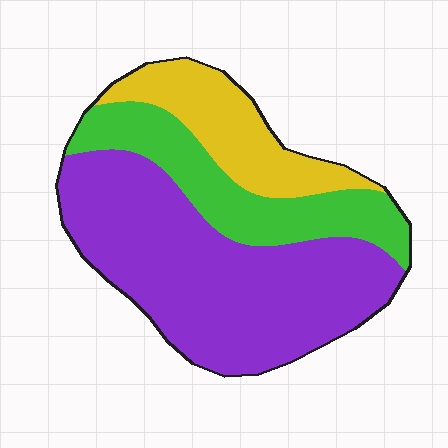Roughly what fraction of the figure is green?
Green covers roughly 25% of the figure.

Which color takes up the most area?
Purple, at roughly 55%.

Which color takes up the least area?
Yellow, at roughly 20%.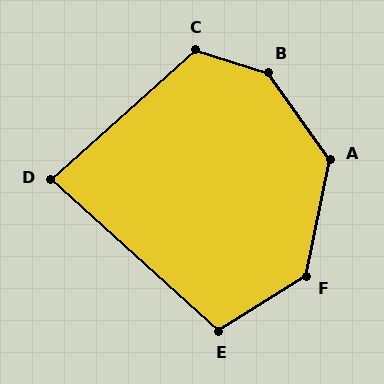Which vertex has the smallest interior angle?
D, at approximately 84 degrees.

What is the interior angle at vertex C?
Approximately 121 degrees (obtuse).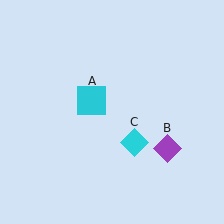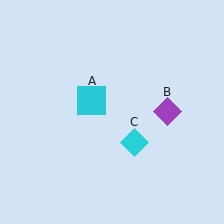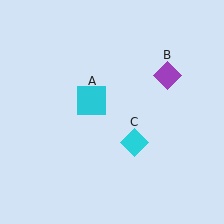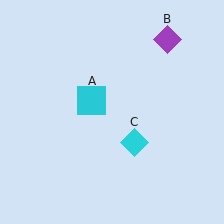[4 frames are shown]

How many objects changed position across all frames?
1 object changed position: purple diamond (object B).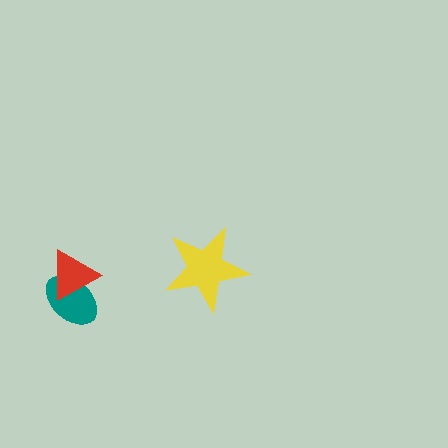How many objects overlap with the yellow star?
0 objects overlap with the yellow star.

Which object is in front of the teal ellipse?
The red triangle is in front of the teal ellipse.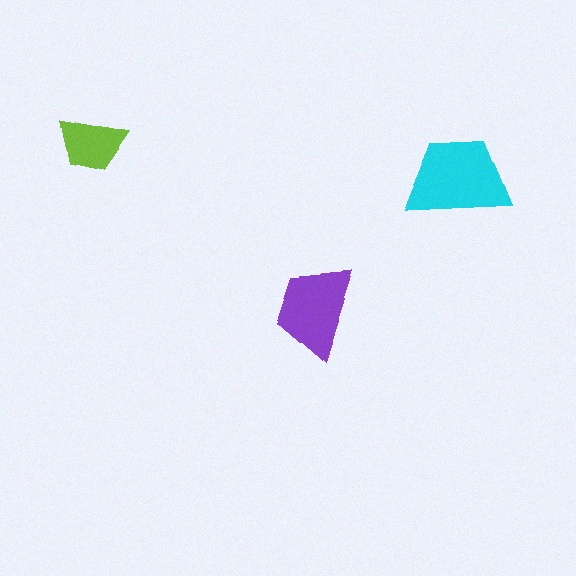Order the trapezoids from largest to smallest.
the cyan one, the purple one, the lime one.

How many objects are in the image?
There are 3 objects in the image.